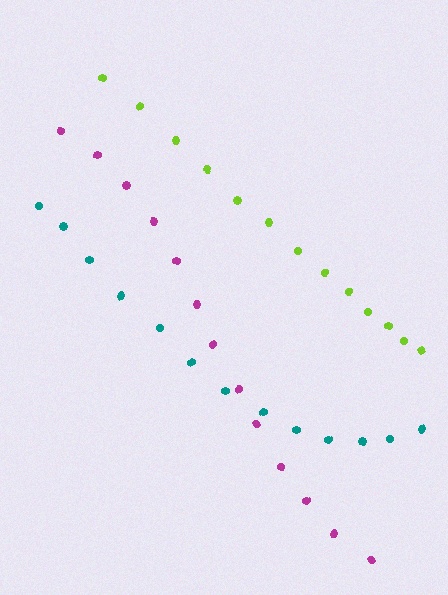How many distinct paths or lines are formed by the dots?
There are 3 distinct paths.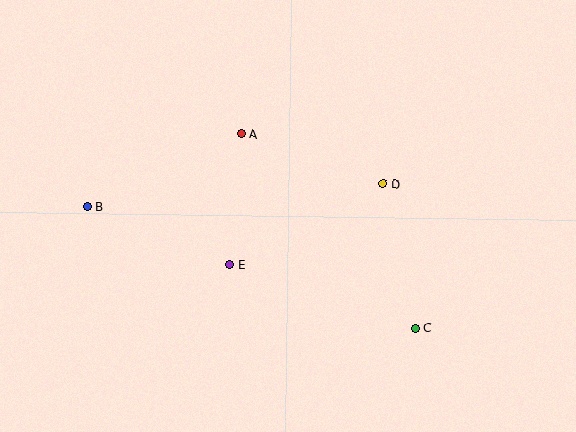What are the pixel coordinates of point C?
Point C is at (416, 328).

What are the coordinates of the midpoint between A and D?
The midpoint between A and D is at (312, 159).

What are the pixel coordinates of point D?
Point D is at (383, 184).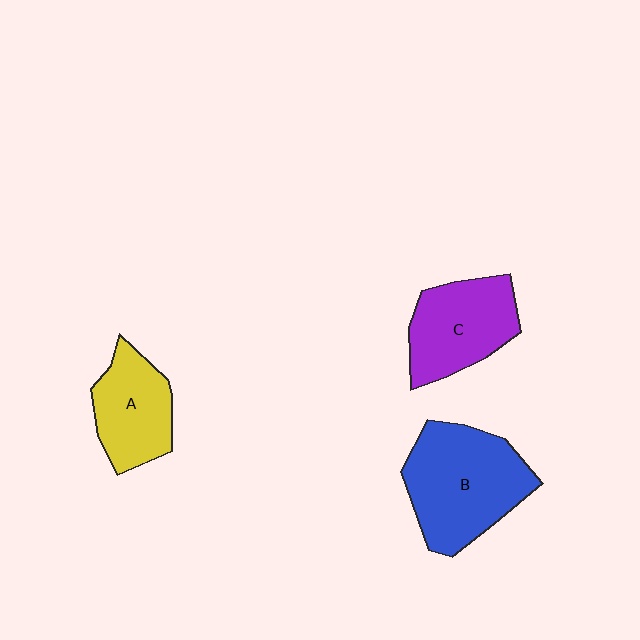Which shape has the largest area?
Shape B (blue).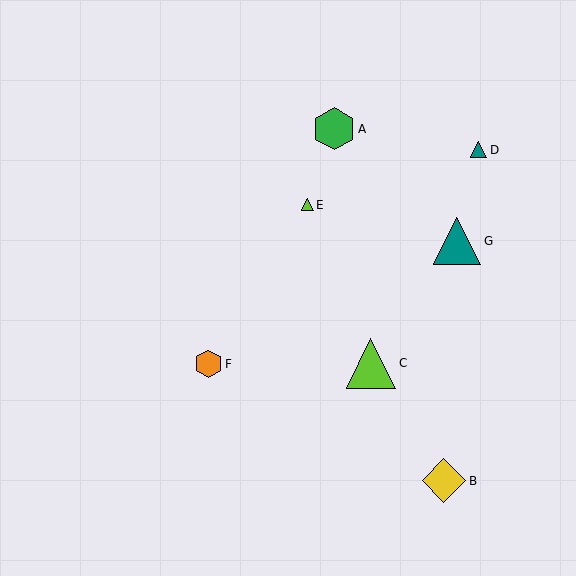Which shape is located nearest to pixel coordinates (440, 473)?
The yellow diamond (labeled B) at (444, 481) is nearest to that location.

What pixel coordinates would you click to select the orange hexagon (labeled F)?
Click at (209, 364) to select the orange hexagon F.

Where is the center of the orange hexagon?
The center of the orange hexagon is at (209, 364).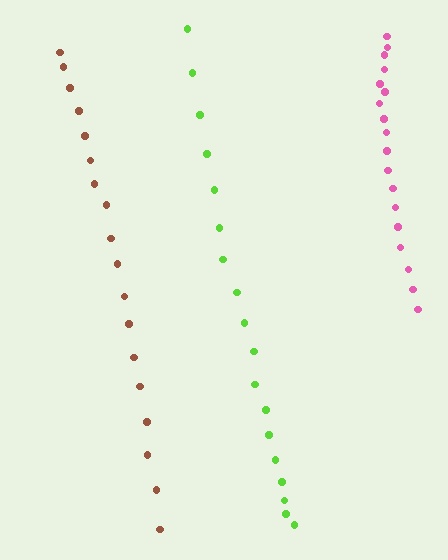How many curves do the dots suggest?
There are 3 distinct paths.